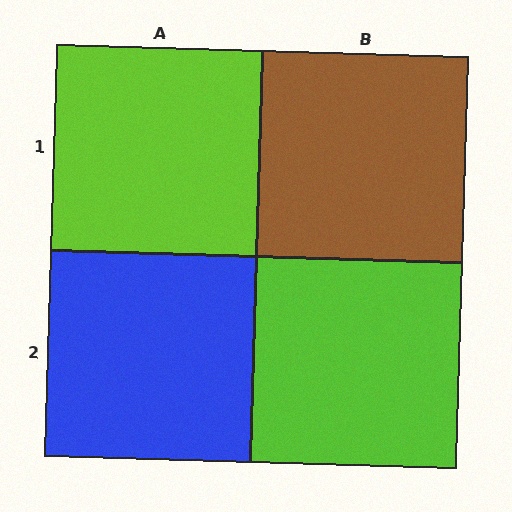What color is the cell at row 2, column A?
Blue.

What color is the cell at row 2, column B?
Lime.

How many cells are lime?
2 cells are lime.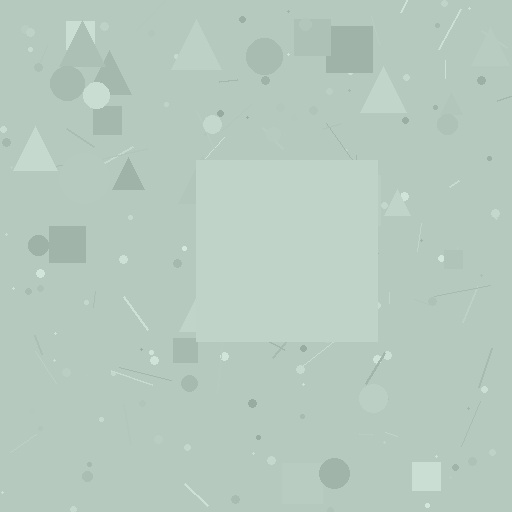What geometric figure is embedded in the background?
A square is embedded in the background.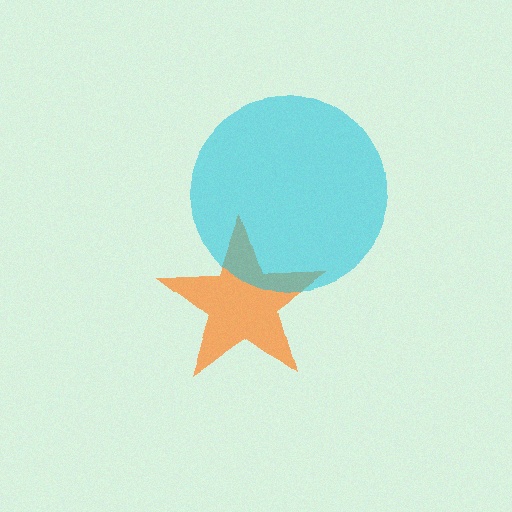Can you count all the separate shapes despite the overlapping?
Yes, there are 2 separate shapes.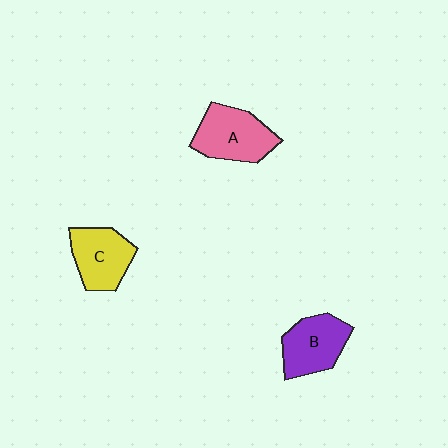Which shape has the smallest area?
Shape C (yellow).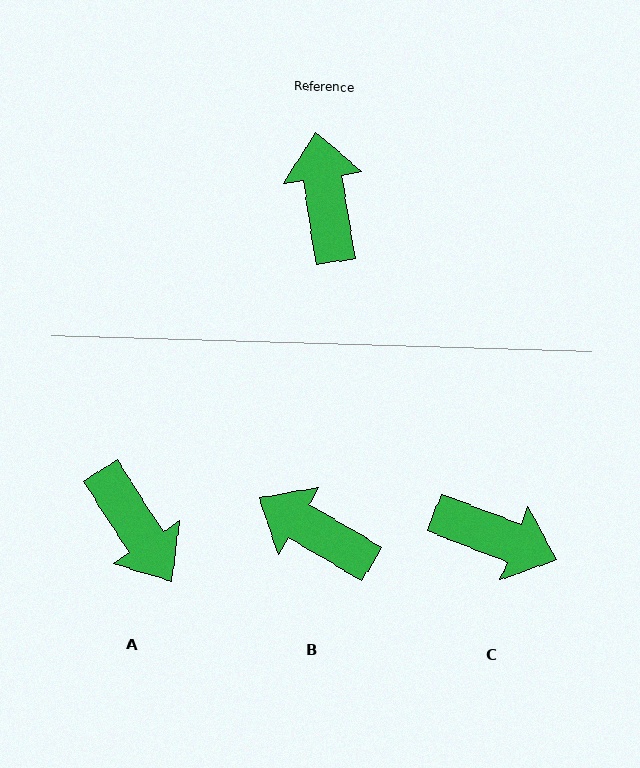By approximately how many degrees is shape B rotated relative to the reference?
Approximately 51 degrees counter-clockwise.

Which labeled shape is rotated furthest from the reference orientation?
A, about 156 degrees away.